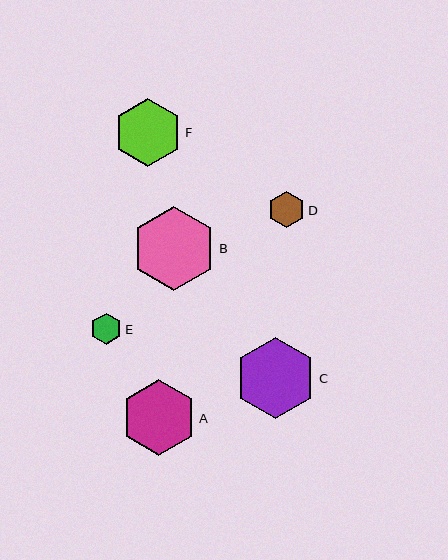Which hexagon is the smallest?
Hexagon E is the smallest with a size of approximately 31 pixels.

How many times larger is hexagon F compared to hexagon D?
Hexagon F is approximately 1.9 times the size of hexagon D.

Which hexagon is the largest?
Hexagon B is the largest with a size of approximately 84 pixels.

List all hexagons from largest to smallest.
From largest to smallest: B, C, A, F, D, E.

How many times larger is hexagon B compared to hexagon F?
Hexagon B is approximately 1.2 times the size of hexagon F.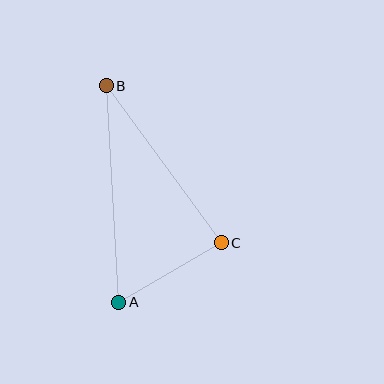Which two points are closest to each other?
Points A and C are closest to each other.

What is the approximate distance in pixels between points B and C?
The distance between B and C is approximately 195 pixels.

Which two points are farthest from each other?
Points A and B are farthest from each other.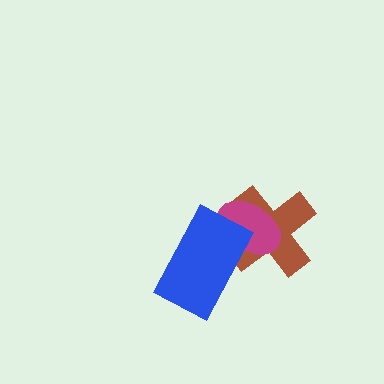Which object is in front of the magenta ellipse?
The blue rectangle is in front of the magenta ellipse.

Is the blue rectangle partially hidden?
No, no other shape covers it.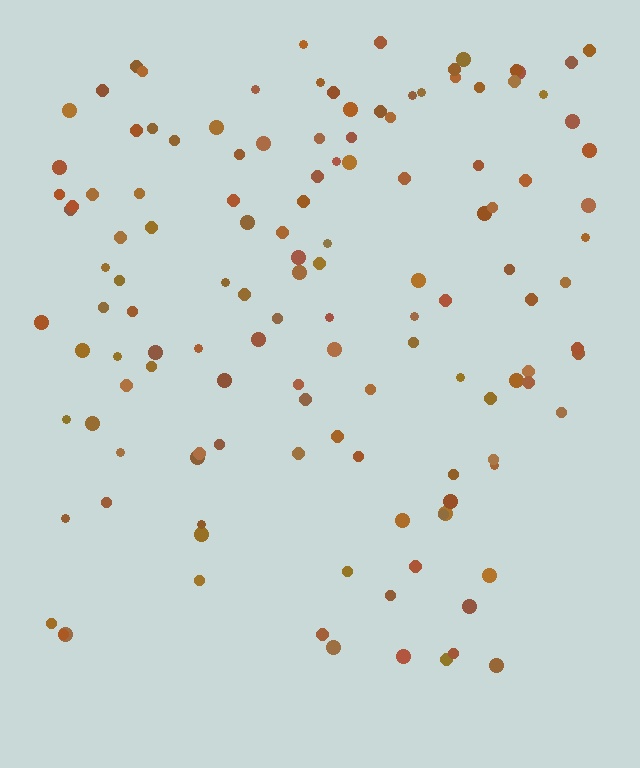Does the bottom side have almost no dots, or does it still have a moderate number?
Still a moderate number, just noticeably fewer than the top.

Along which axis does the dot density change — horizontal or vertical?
Vertical.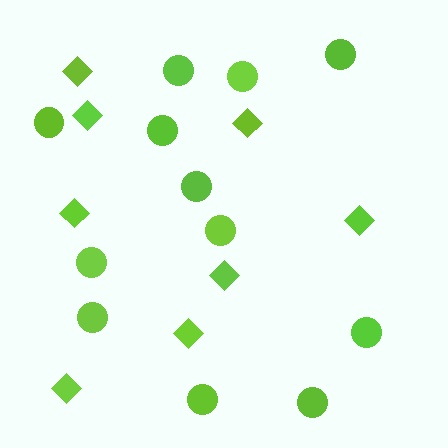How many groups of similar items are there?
There are 2 groups: one group of diamonds (8) and one group of circles (12).